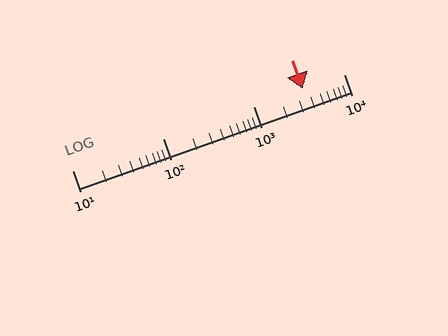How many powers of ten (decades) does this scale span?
The scale spans 3 decades, from 10 to 10000.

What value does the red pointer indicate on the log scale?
The pointer indicates approximately 3500.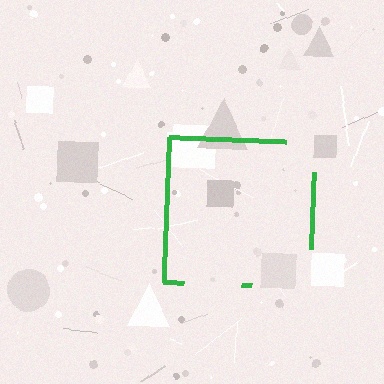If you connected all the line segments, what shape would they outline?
They would outline a square.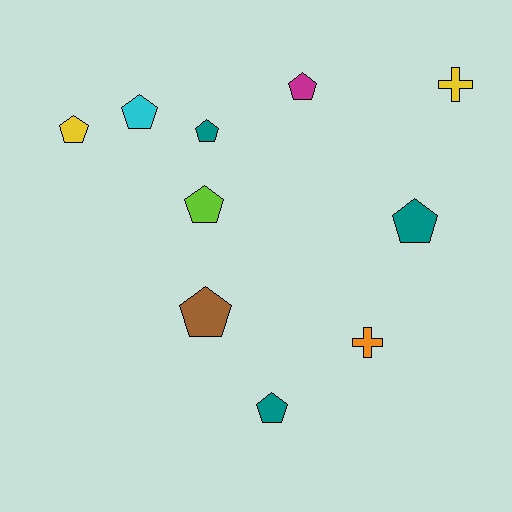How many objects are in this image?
There are 10 objects.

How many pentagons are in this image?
There are 8 pentagons.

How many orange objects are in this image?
There is 1 orange object.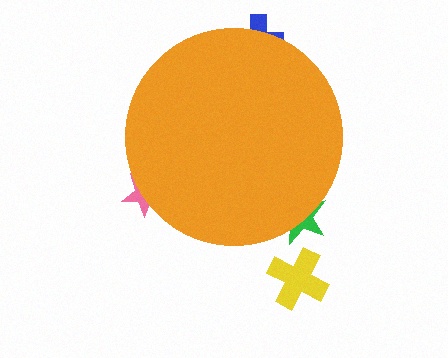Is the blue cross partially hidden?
Yes, the blue cross is partially hidden behind the orange circle.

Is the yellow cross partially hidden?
No, the yellow cross is fully visible.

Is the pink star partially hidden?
Yes, the pink star is partially hidden behind the orange circle.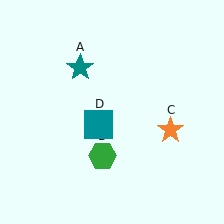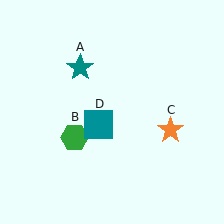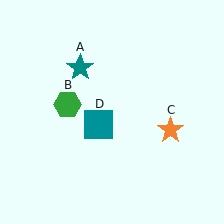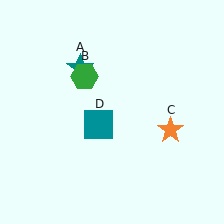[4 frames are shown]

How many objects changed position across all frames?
1 object changed position: green hexagon (object B).